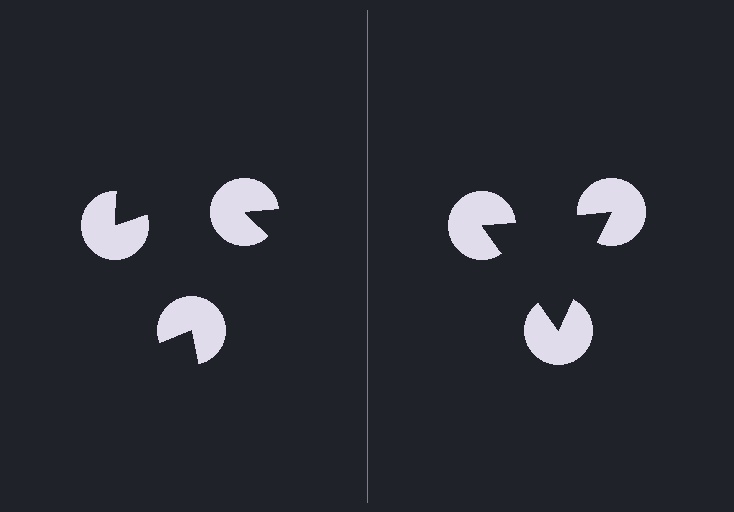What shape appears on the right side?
An illusory triangle.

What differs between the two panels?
The pac-man discs are positioned identically on both sides; only the wedge orientations differ. On the right they align to a triangle; on the left they are misaligned.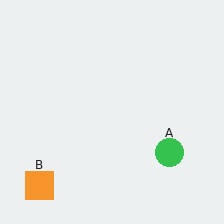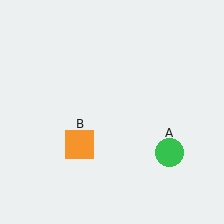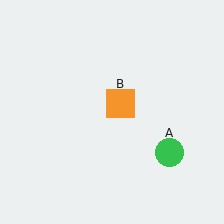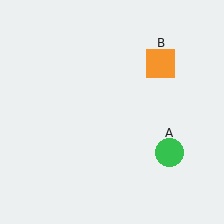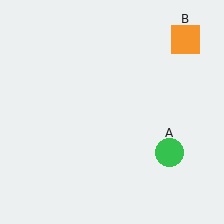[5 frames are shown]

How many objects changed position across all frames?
1 object changed position: orange square (object B).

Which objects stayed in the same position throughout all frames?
Green circle (object A) remained stationary.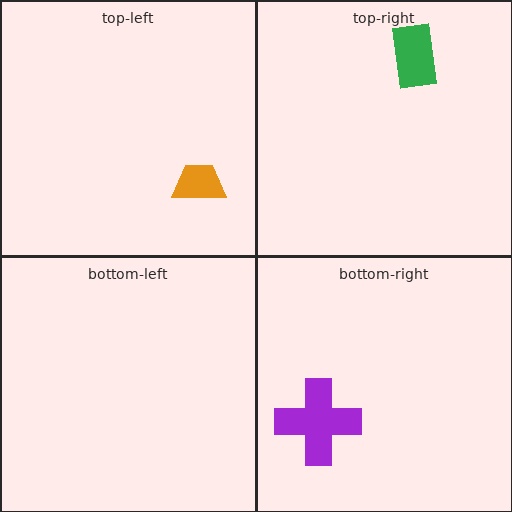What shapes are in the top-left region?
The orange trapezoid.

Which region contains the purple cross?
The bottom-right region.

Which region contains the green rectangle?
The top-right region.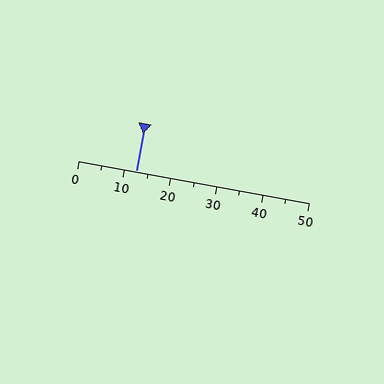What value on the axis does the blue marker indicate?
The marker indicates approximately 12.5.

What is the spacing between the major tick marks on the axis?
The major ticks are spaced 10 apart.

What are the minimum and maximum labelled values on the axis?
The axis runs from 0 to 50.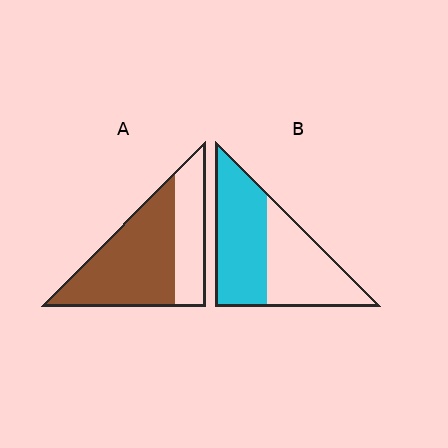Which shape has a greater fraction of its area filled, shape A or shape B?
Shape A.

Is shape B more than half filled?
Roughly half.